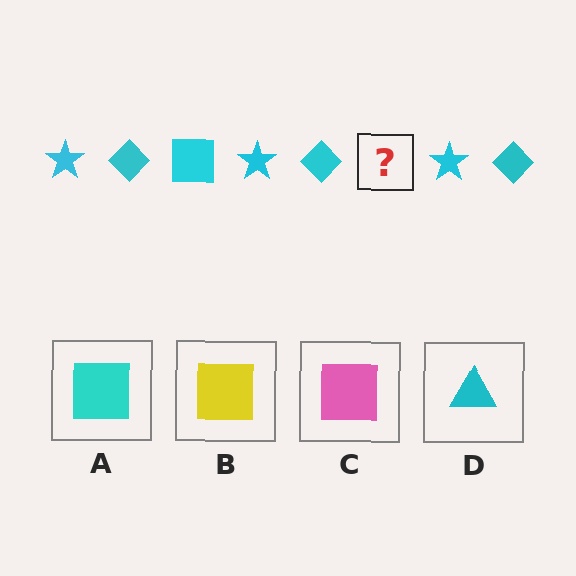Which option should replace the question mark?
Option A.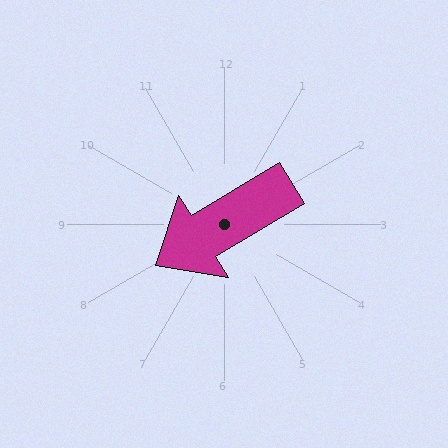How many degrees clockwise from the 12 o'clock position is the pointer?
Approximately 239 degrees.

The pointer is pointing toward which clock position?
Roughly 8 o'clock.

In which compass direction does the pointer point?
Southwest.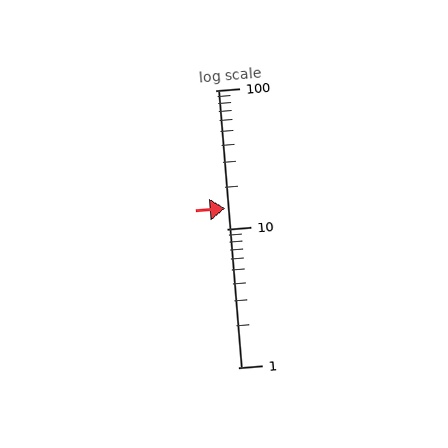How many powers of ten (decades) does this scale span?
The scale spans 2 decades, from 1 to 100.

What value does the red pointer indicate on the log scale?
The pointer indicates approximately 14.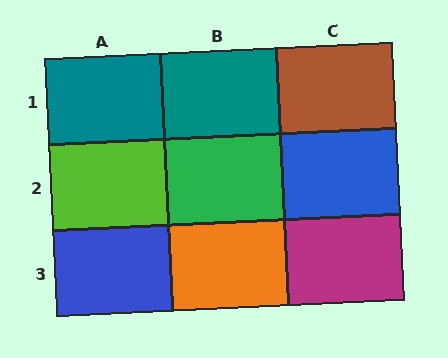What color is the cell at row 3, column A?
Blue.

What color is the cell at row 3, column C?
Magenta.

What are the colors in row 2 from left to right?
Lime, green, blue.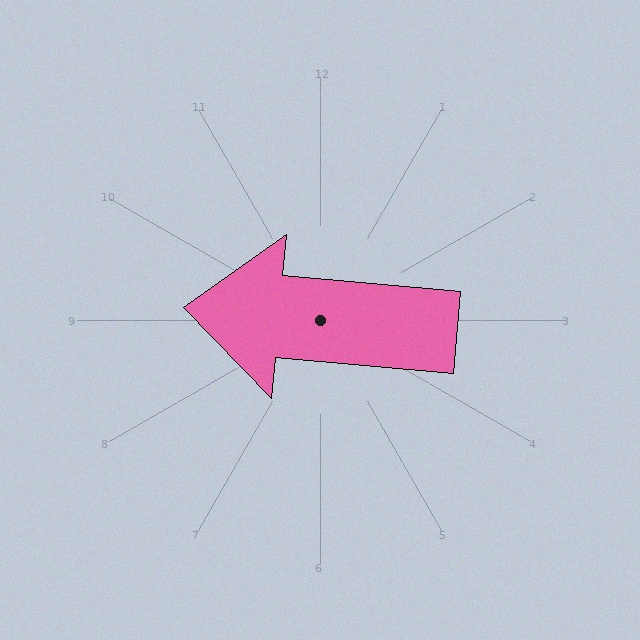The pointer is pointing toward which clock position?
Roughly 9 o'clock.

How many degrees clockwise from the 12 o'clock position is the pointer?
Approximately 275 degrees.